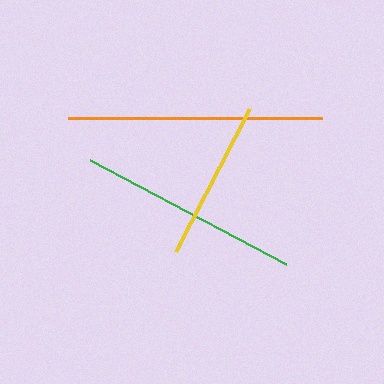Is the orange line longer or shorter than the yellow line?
The orange line is longer than the yellow line.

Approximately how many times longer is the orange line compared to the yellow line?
The orange line is approximately 1.6 times the length of the yellow line.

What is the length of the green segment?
The green segment is approximately 222 pixels long.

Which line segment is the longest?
The orange line is the longest at approximately 254 pixels.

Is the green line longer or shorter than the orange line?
The orange line is longer than the green line.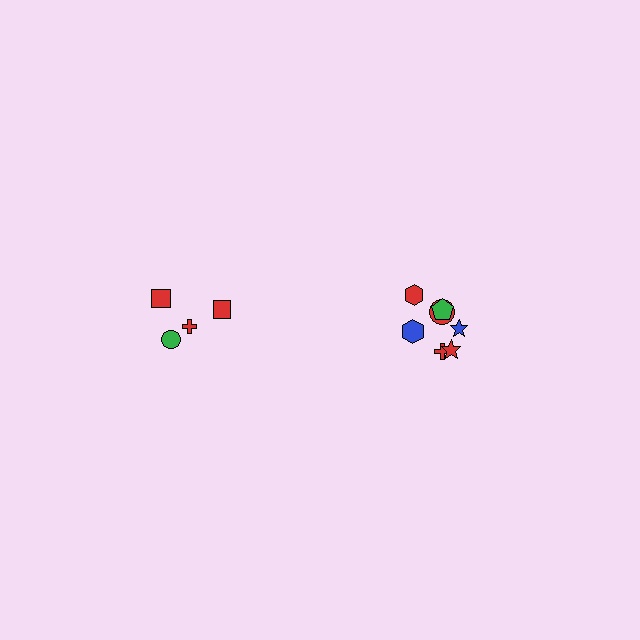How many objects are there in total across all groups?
There are 11 objects.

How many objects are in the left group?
There are 4 objects.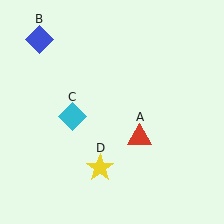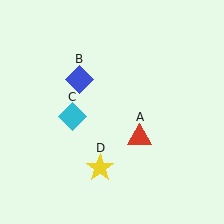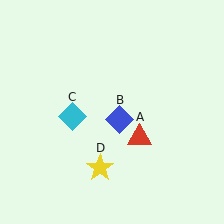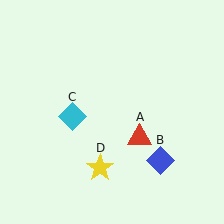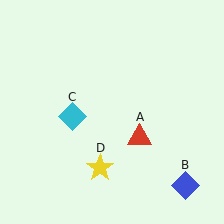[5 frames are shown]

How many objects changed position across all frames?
1 object changed position: blue diamond (object B).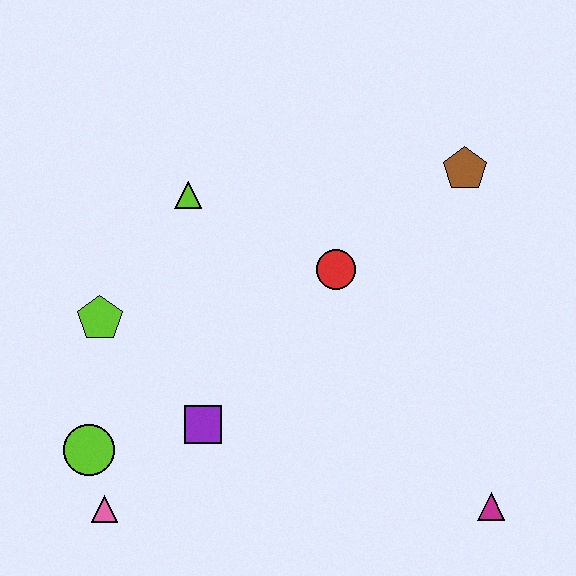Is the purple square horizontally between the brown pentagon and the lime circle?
Yes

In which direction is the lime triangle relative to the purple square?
The lime triangle is above the purple square.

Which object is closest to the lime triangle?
The lime pentagon is closest to the lime triangle.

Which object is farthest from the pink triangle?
The brown pentagon is farthest from the pink triangle.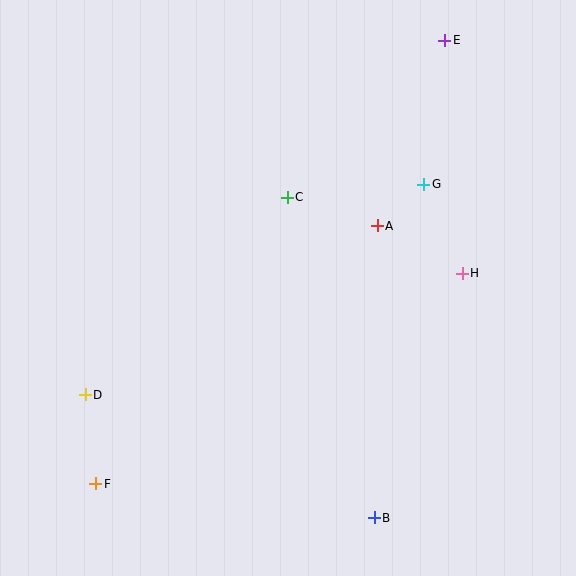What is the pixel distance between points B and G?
The distance between B and G is 337 pixels.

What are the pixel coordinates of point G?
Point G is at (424, 184).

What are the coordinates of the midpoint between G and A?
The midpoint between G and A is at (400, 205).